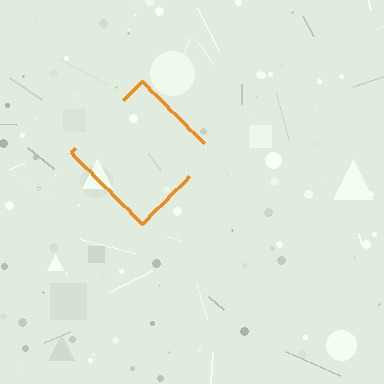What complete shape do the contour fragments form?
The contour fragments form a diamond.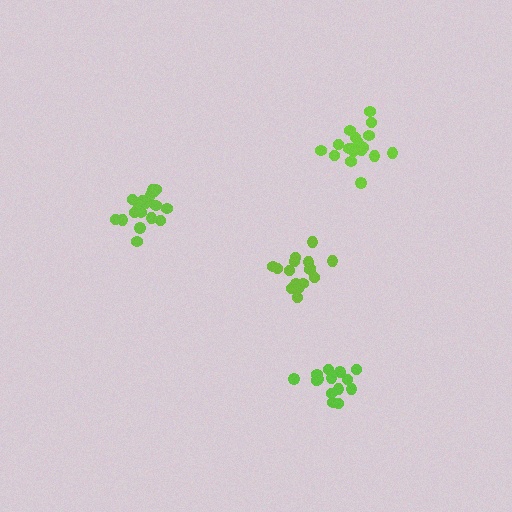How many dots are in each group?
Group 1: 16 dots, Group 2: 14 dots, Group 3: 20 dots, Group 4: 18 dots (68 total).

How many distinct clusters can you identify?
There are 4 distinct clusters.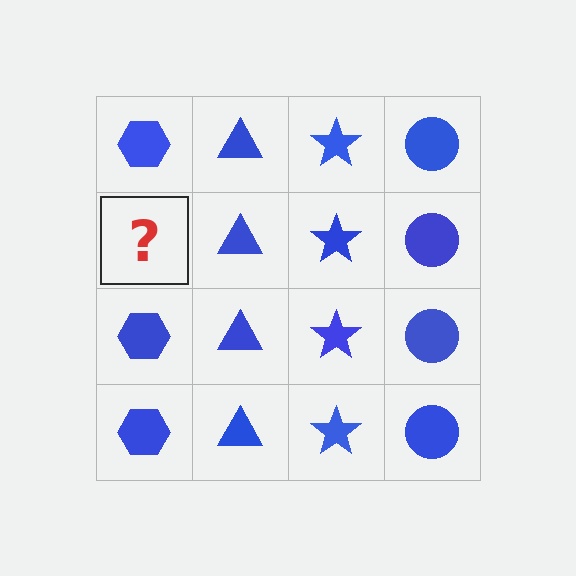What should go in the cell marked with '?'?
The missing cell should contain a blue hexagon.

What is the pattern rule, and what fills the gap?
The rule is that each column has a consistent shape. The gap should be filled with a blue hexagon.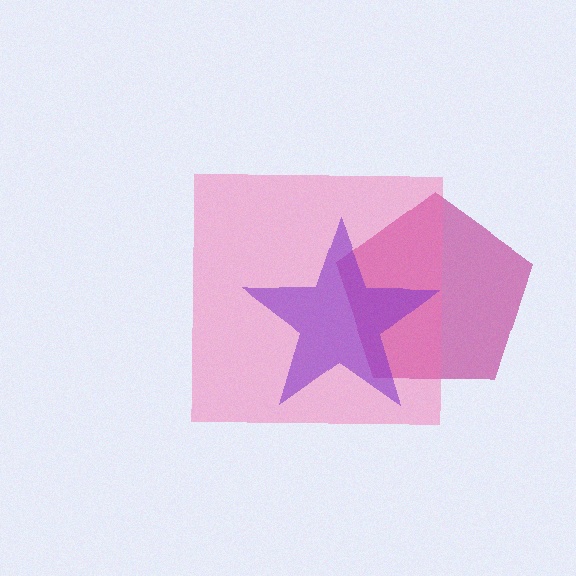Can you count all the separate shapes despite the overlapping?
Yes, there are 3 separate shapes.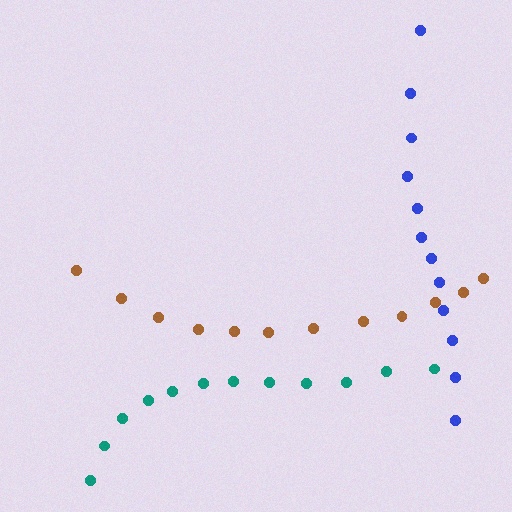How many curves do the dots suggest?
There are 3 distinct paths.